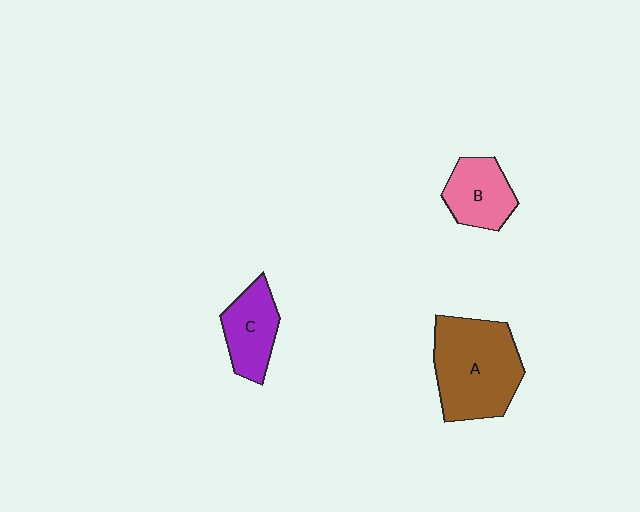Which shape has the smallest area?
Shape B (pink).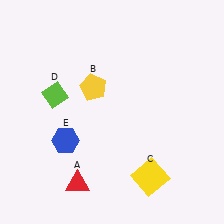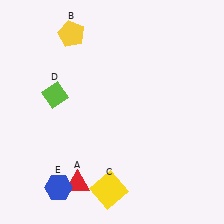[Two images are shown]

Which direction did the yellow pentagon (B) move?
The yellow pentagon (B) moved up.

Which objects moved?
The objects that moved are: the yellow pentagon (B), the yellow square (C), the blue hexagon (E).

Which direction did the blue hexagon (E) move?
The blue hexagon (E) moved down.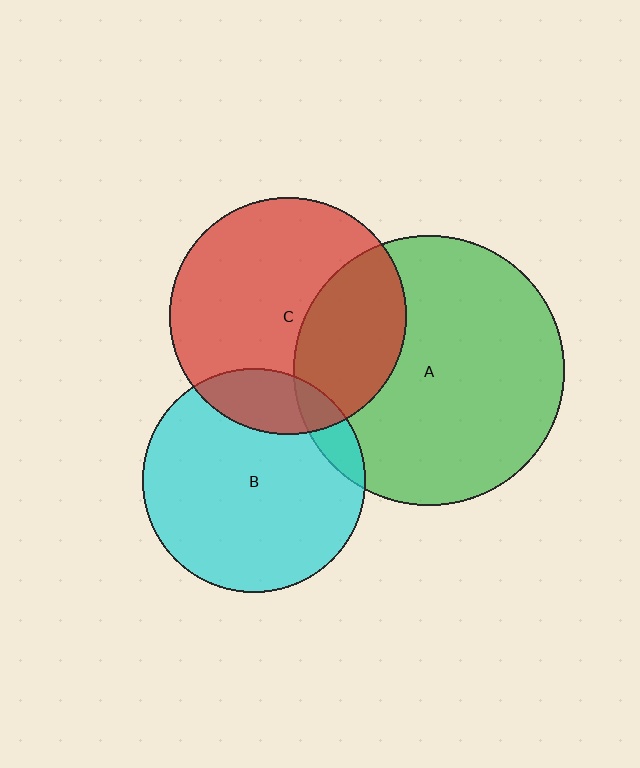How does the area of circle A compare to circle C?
Approximately 1.3 times.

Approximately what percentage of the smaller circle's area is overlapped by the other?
Approximately 10%.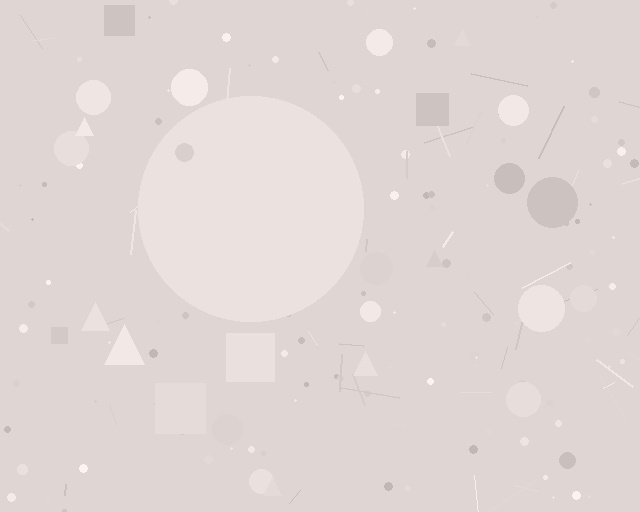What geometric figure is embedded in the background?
A circle is embedded in the background.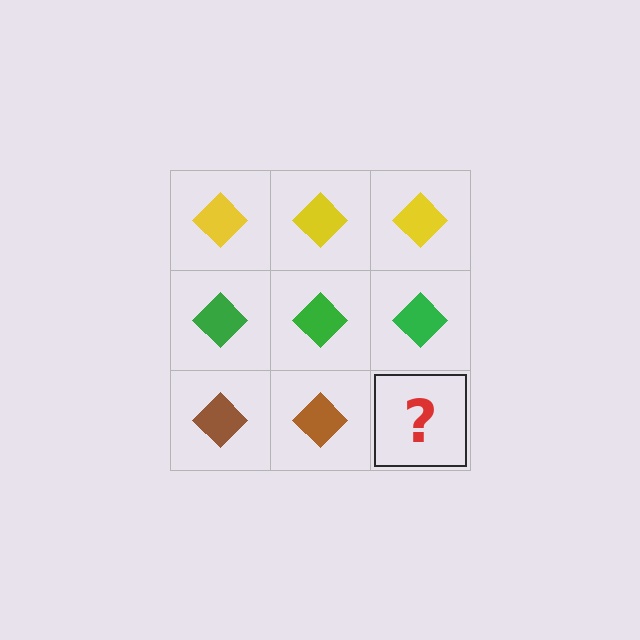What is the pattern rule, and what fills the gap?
The rule is that each row has a consistent color. The gap should be filled with a brown diamond.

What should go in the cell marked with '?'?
The missing cell should contain a brown diamond.